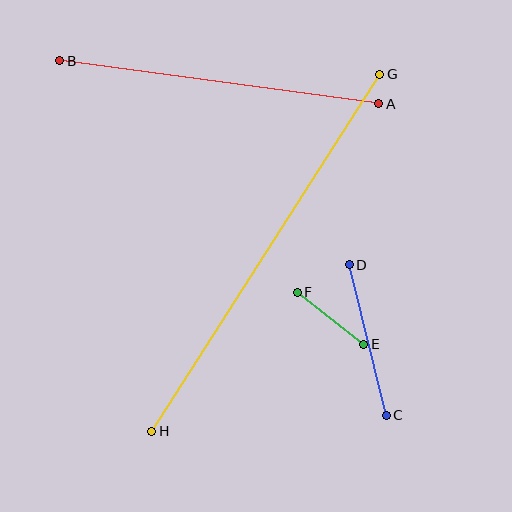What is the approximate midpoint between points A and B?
The midpoint is at approximately (219, 82) pixels.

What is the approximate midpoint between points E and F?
The midpoint is at approximately (331, 318) pixels.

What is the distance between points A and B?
The distance is approximately 322 pixels.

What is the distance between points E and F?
The distance is approximately 85 pixels.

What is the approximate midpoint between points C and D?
The midpoint is at approximately (368, 340) pixels.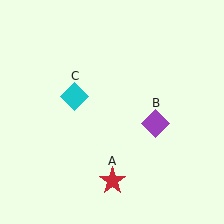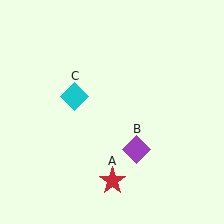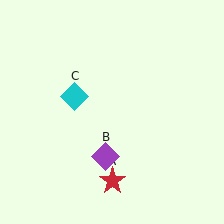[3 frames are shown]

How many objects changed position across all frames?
1 object changed position: purple diamond (object B).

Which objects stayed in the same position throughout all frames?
Red star (object A) and cyan diamond (object C) remained stationary.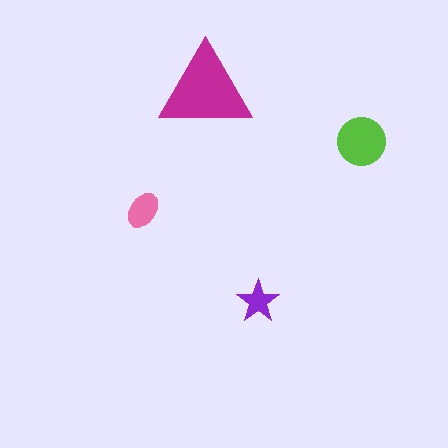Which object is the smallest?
The purple star.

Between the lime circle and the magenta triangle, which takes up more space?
The magenta triangle.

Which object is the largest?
The magenta triangle.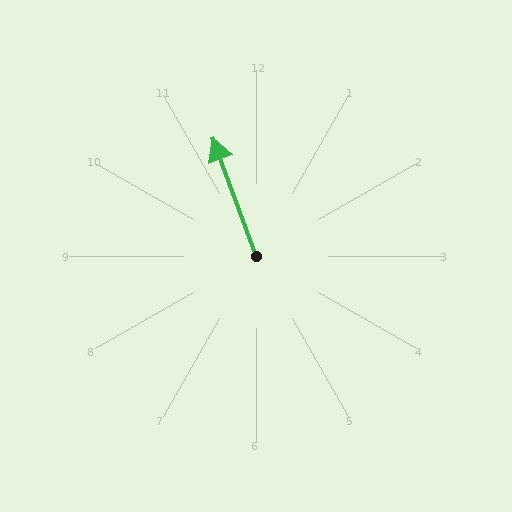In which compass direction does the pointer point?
North.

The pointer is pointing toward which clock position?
Roughly 11 o'clock.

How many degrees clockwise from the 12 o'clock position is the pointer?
Approximately 340 degrees.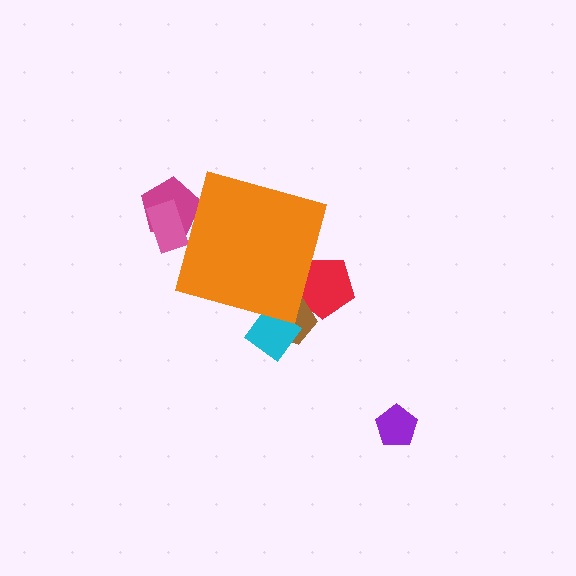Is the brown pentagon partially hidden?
Yes, the brown pentagon is partially hidden behind the orange diamond.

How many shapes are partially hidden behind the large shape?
5 shapes are partially hidden.